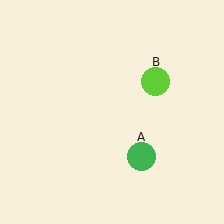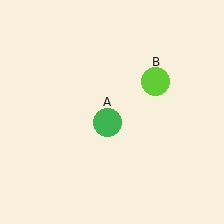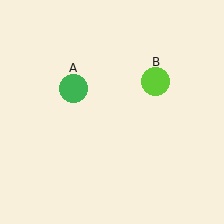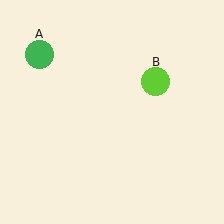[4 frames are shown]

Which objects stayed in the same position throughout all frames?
Lime circle (object B) remained stationary.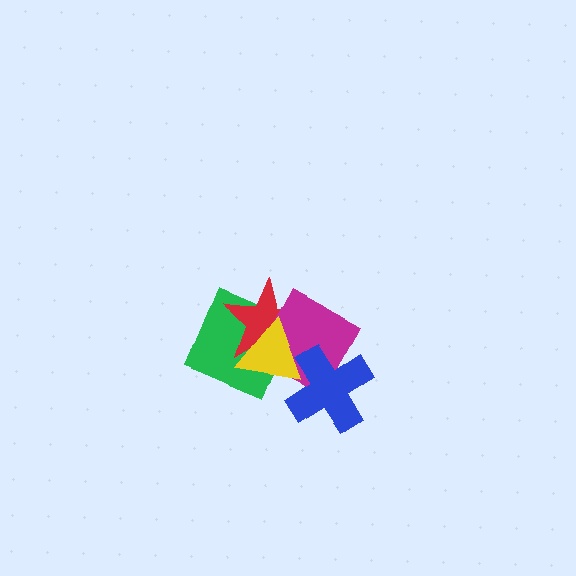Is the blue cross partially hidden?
Yes, it is partially covered by another shape.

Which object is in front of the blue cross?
The yellow triangle is in front of the blue cross.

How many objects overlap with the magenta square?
4 objects overlap with the magenta square.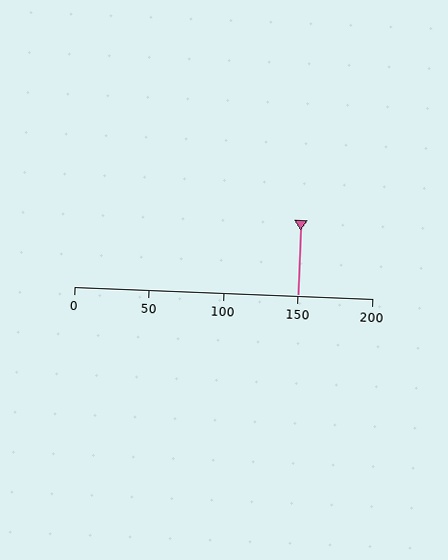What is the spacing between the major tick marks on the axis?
The major ticks are spaced 50 apart.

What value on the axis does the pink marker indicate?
The marker indicates approximately 150.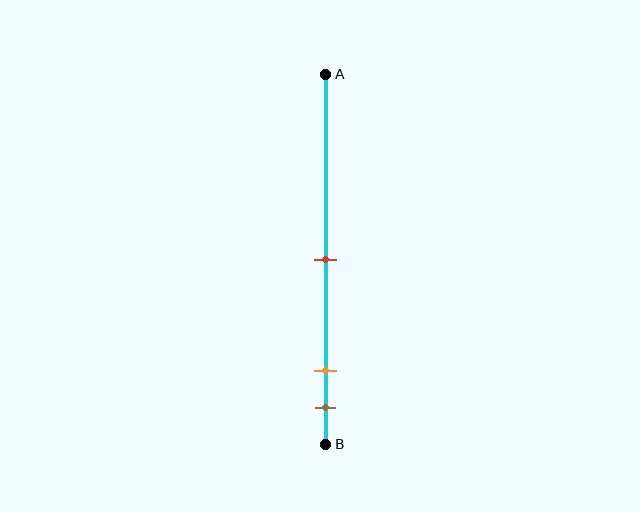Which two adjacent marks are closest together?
The orange and brown marks are the closest adjacent pair.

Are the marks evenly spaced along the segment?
No, the marks are not evenly spaced.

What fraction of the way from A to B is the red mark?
The red mark is approximately 50% (0.5) of the way from A to B.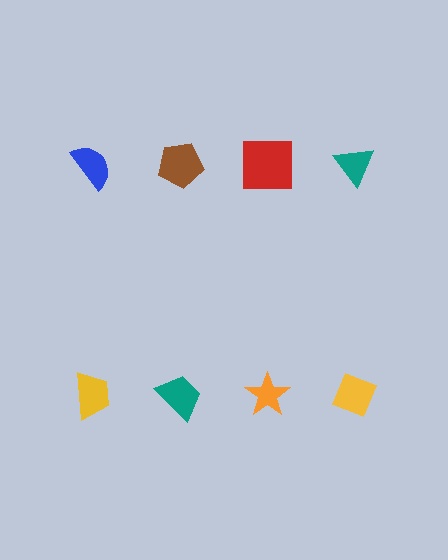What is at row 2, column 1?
A yellow trapezoid.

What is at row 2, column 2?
A teal trapezoid.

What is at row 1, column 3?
A red square.